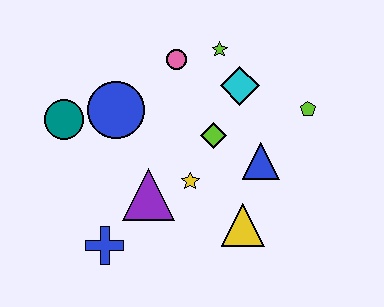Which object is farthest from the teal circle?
The lime pentagon is farthest from the teal circle.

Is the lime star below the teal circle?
No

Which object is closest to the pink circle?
The lime star is closest to the pink circle.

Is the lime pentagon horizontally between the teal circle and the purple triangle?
No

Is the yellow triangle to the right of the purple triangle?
Yes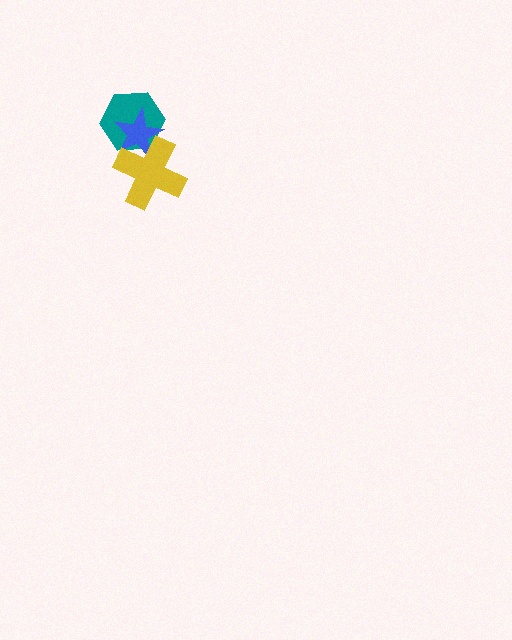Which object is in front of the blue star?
The yellow cross is in front of the blue star.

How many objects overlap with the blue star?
2 objects overlap with the blue star.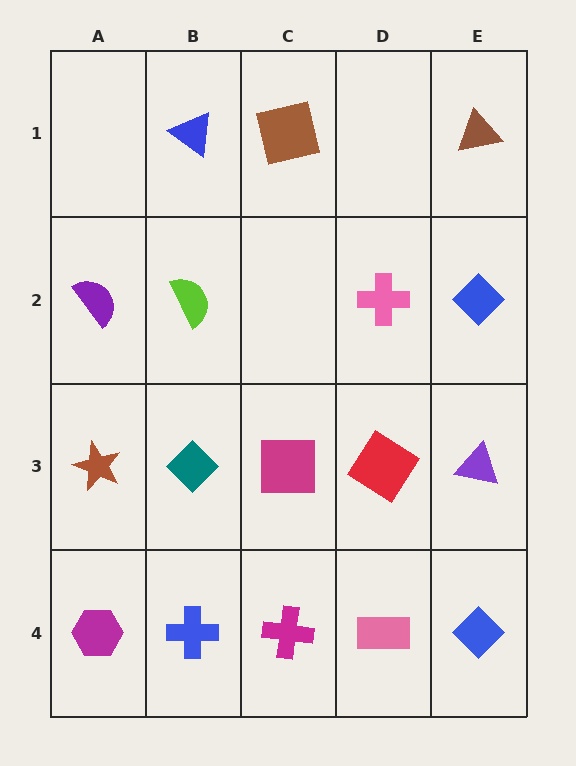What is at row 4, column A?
A magenta hexagon.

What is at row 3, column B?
A teal diamond.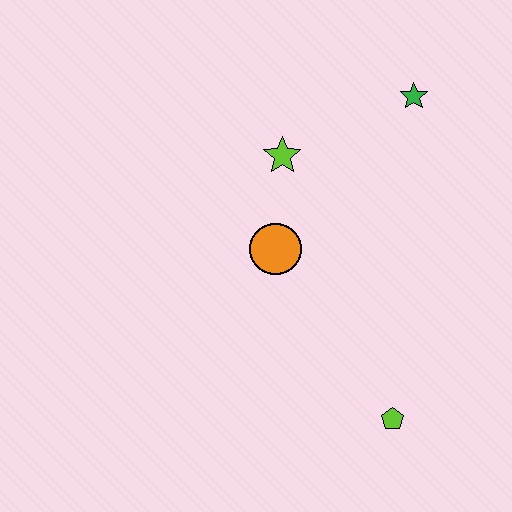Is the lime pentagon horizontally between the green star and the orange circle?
Yes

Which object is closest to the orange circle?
The lime star is closest to the orange circle.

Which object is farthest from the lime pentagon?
The green star is farthest from the lime pentagon.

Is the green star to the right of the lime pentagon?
Yes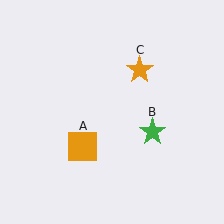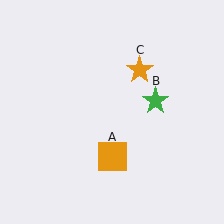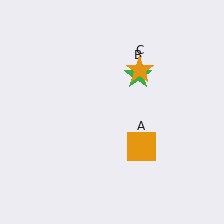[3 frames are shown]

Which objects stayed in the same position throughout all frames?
Orange star (object C) remained stationary.